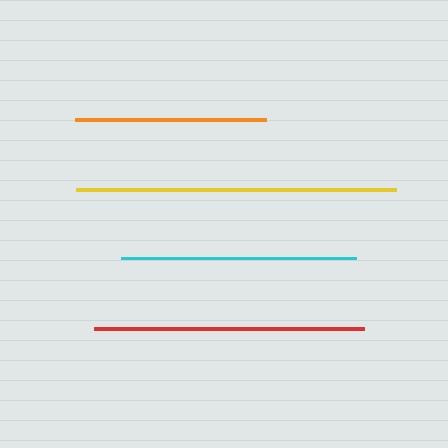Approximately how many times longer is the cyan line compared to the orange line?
The cyan line is approximately 1.2 times the length of the orange line.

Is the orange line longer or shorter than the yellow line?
The yellow line is longer than the orange line.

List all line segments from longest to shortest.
From longest to shortest: yellow, red, cyan, orange.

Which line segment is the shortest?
The orange line is the shortest at approximately 192 pixels.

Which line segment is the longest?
The yellow line is the longest at approximately 320 pixels.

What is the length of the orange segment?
The orange segment is approximately 192 pixels long.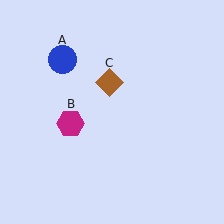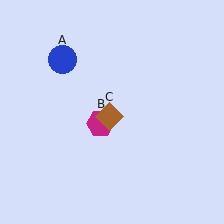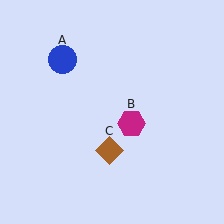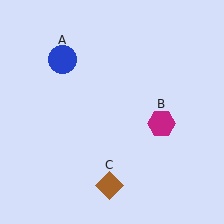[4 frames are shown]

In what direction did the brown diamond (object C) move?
The brown diamond (object C) moved down.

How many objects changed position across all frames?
2 objects changed position: magenta hexagon (object B), brown diamond (object C).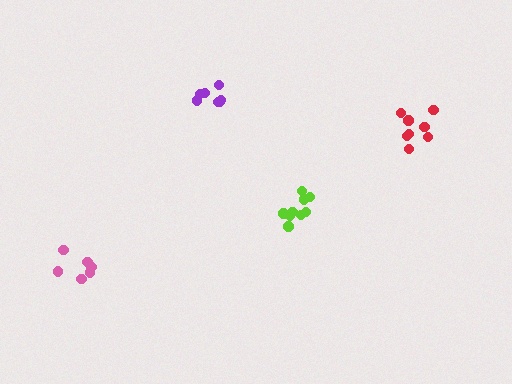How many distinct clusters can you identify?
There are 4 distinct clusters.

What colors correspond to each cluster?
The clusters are colored: purple, red, pink, lime.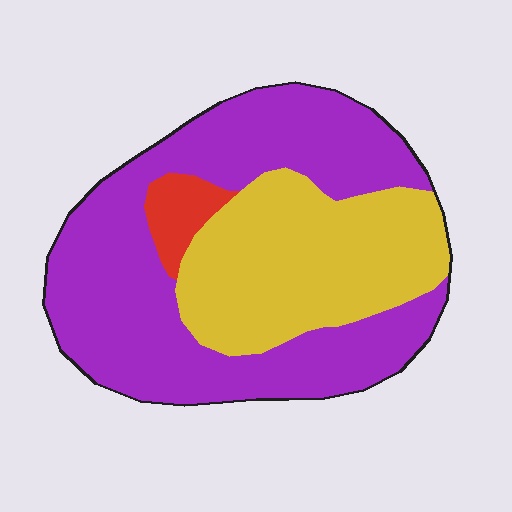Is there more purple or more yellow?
Purple.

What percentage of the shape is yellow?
Yellow covers about 35% of the shape.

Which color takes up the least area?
Red, at roughly 5%.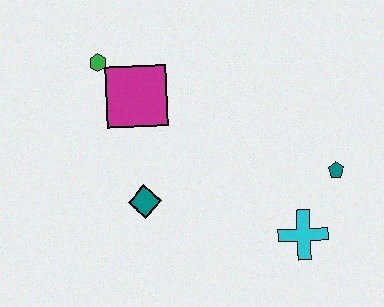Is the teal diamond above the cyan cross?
Yes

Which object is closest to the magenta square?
The green hexagon is closest to the magenta square.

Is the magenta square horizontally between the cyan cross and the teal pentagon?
No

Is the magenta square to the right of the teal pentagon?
No